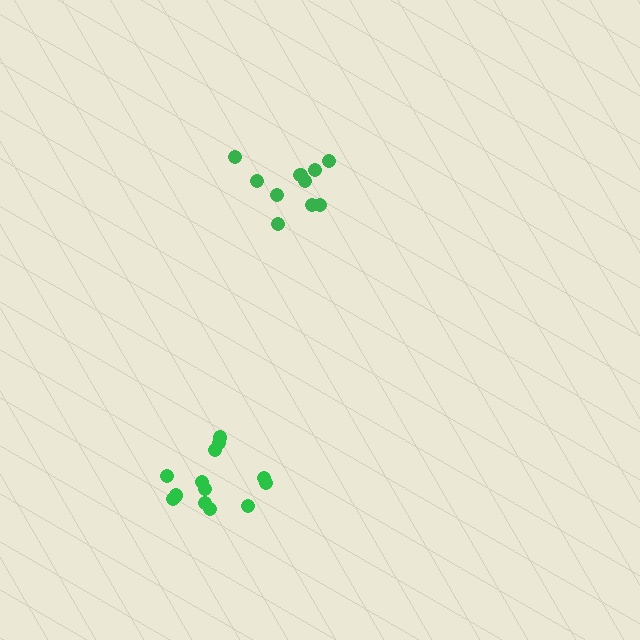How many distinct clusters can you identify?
There are 2 distinct clusters.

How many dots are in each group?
Group 1: 10 dots, Group 2: 13 dots (23 total).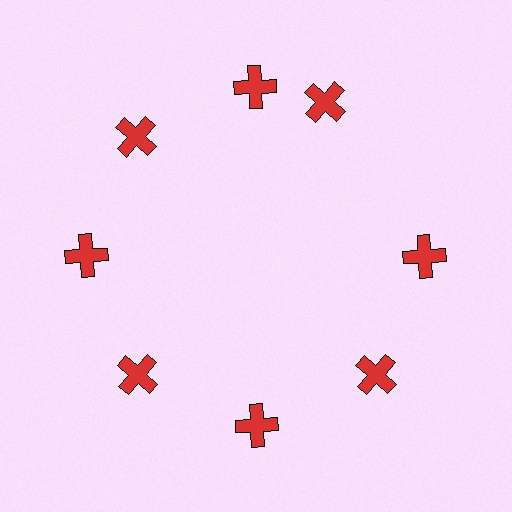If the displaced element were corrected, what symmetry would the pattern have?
It would have 8-fold rotational symmetry — the pattern would map onto itself every 45 degrees.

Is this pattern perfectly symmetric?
No. The 8 red crosses are arranged in a ring, but one element near the 2 o'clock position is rotated out of alignment along the ring, breaking the 8-fold rotational symmetry.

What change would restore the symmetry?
The symmetry would be restored by rotating it back into even spacing with its neighbors so that all 8 crosses sit at equal angles and equal distance from the center.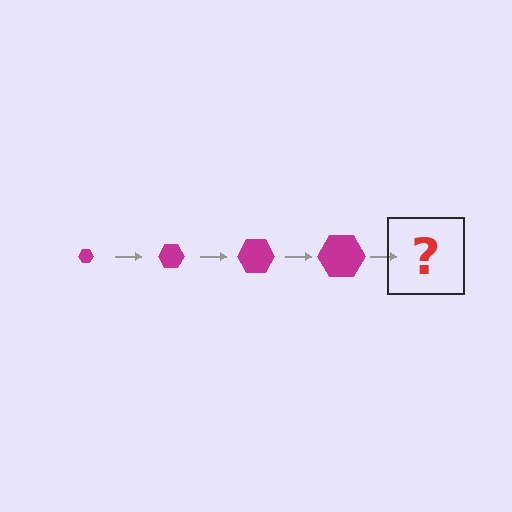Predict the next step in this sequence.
The next step is a magenta hexagon, larger than the previous one.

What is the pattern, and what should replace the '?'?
The pattern is that the hexagon gets progressively larger each step. The '?' should be a magenta hexagon, larger than the previous one.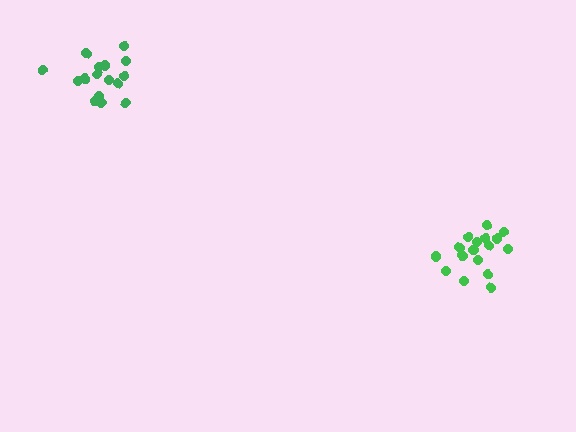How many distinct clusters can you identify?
There are 2 distinct clusters.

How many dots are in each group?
Group 1: 16 dots, Group 2: 18 dots (34 total).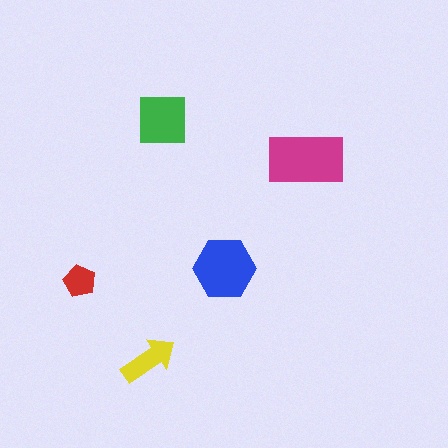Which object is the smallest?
The red pentagon.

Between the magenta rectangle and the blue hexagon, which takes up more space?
The magenta rectangle.